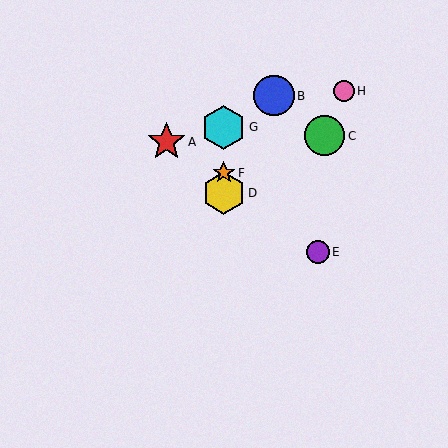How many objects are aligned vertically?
3 objects (D, F, G) are aligned vertically.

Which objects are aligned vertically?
Objects D, F, G are aligned vertically.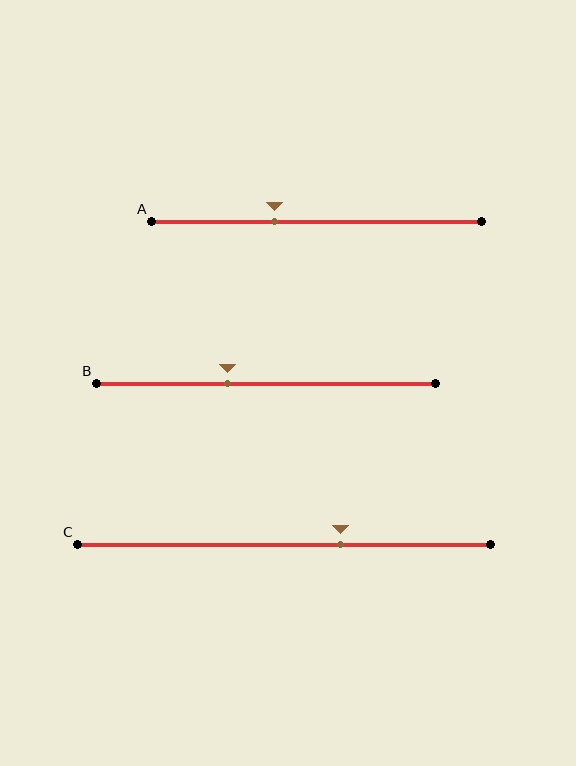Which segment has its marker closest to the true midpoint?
Segment B has its marker closest to the true midpoint.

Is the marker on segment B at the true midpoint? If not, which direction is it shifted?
No, the marker on segment B is shifted to the left by about 12% of the segment length.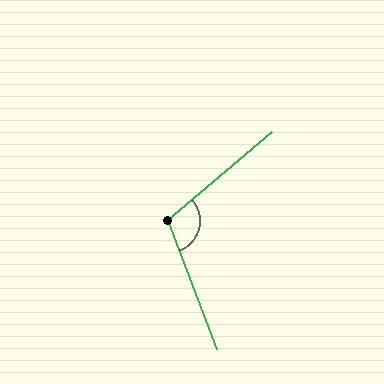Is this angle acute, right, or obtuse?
It is obtuse.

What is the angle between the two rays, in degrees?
Approximately 110 degrees.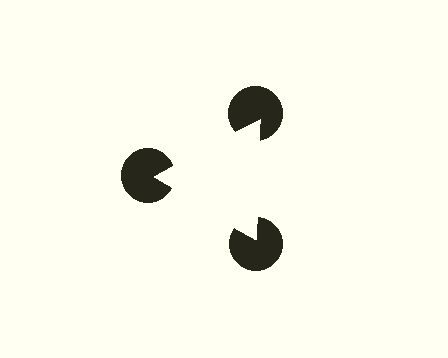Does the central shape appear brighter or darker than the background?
It typically appears slightly brighter than the background, even though no actual brightness change is drawn.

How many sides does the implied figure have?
3 sides.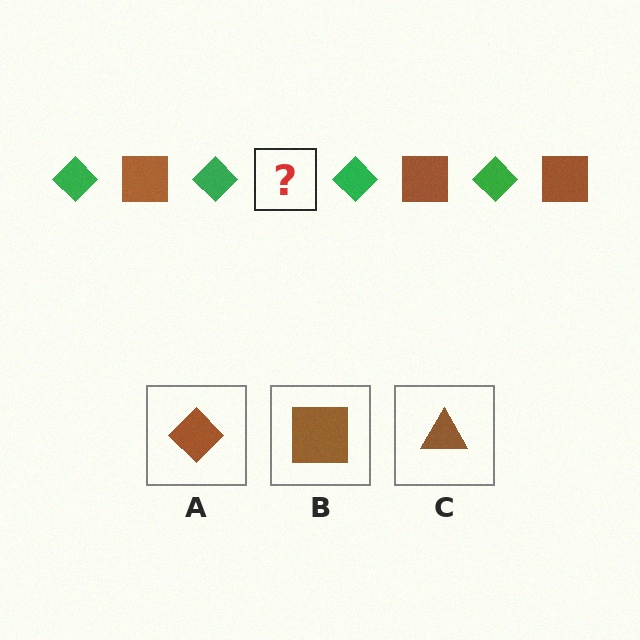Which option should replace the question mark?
Option B.